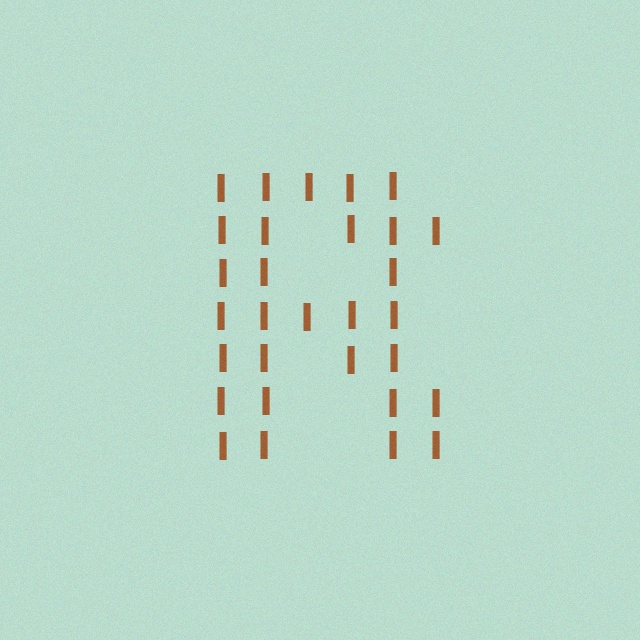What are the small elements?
The small elements are letter I's.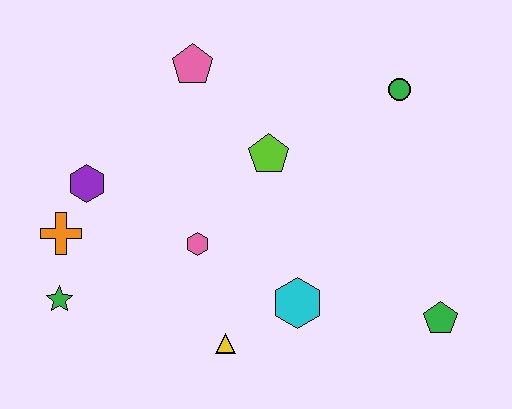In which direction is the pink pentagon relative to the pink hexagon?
The pink pentagon is above the pink hexagon.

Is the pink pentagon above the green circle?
Yes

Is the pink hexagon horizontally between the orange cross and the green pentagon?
Yes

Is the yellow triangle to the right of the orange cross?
Yes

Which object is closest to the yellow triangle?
The cyan hexagon is closest to the yellow triangle.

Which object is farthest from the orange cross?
The green pentagon is farthest from the orange cross.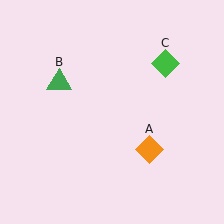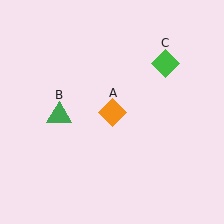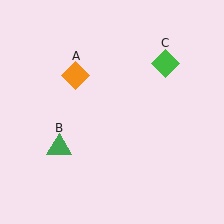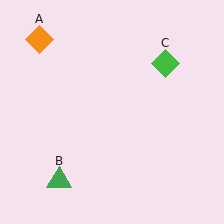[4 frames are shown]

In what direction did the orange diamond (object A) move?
The orange diamond (object A) moved up and to the left.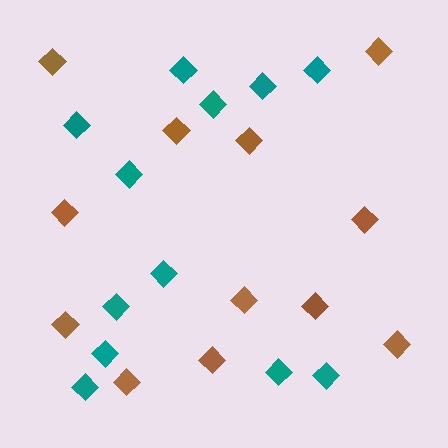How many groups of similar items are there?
There are 2 groups: one group of brown diamonds (12) and one group of teal diamonds (12).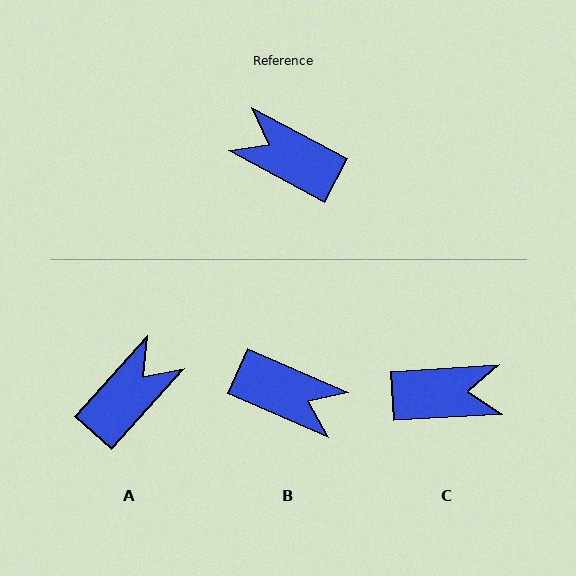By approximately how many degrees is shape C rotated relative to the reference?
Approximately 148 degrees clockwise.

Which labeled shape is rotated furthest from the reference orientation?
B, about 176 degrees away.